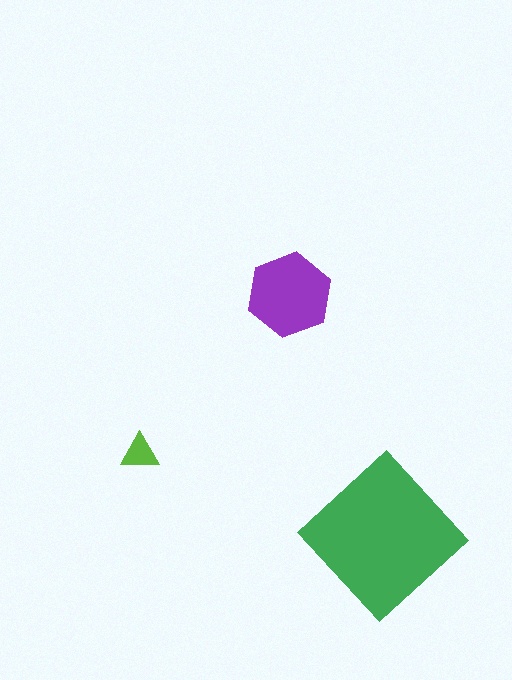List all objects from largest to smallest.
The green diamond, the purple hexagon, the lime triangle.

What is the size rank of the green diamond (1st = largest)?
1st.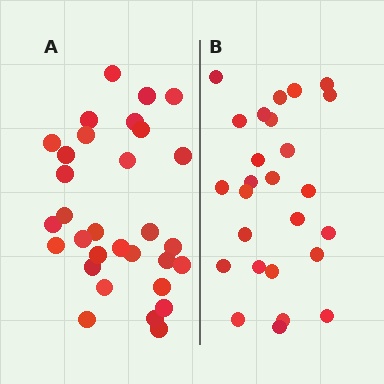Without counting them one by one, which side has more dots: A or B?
Region A (the left region) has more dots.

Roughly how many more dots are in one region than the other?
Region A has about 5 more dots than region B.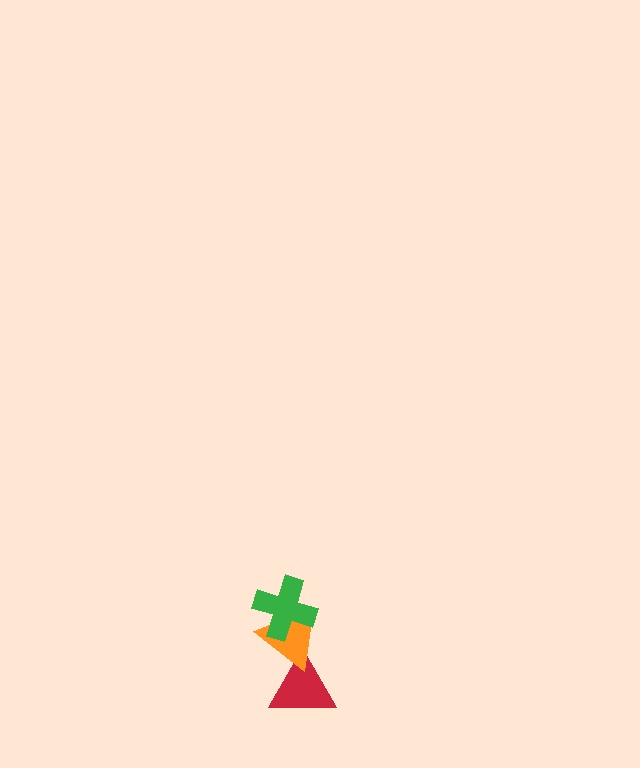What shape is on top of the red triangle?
The orange triangle is on top of the red triangle.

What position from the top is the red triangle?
The red triangle is 3rd from the top.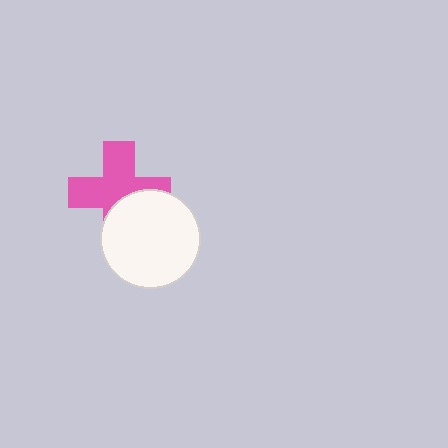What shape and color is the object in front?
The object in front is a white circle.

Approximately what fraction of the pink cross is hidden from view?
Roughly 36% of the pink cross is hidden behind the white circle.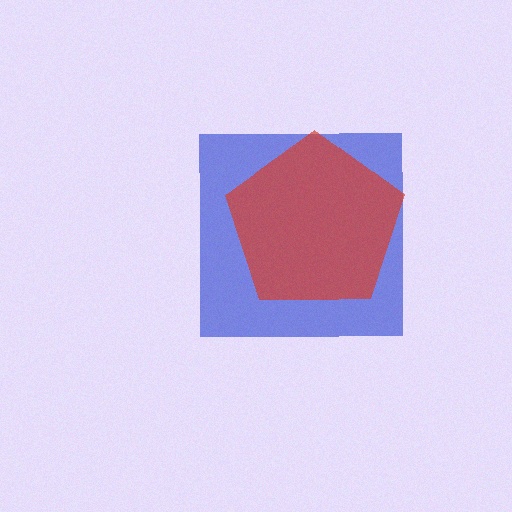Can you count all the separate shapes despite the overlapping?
Yes, there are 2 separate shapes.